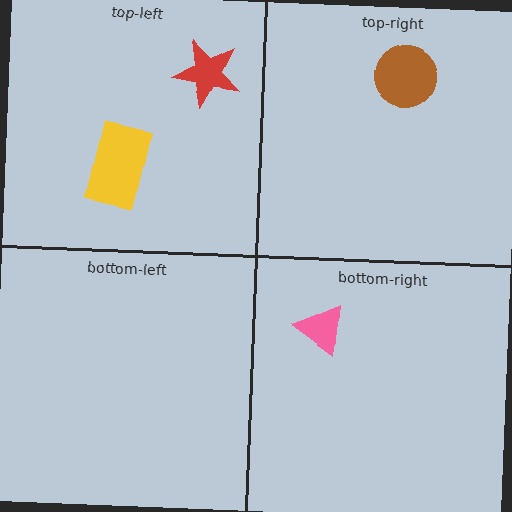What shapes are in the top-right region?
The brown circle.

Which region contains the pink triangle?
The bottom-right region.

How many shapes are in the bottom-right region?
1.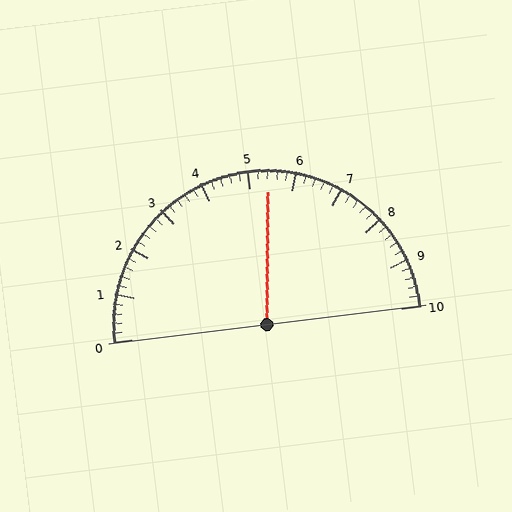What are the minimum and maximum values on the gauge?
The gauge ranges from 0 to 10.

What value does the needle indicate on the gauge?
The needle indicates approximately 5.4.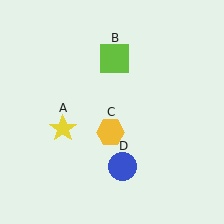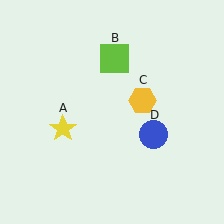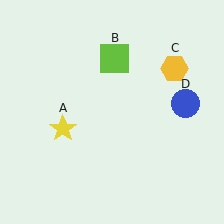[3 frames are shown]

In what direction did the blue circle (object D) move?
The blue circle (object D) moved up and to the right.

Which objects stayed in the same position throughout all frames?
Yellow star (object A) and lime square (object B) remained stationary.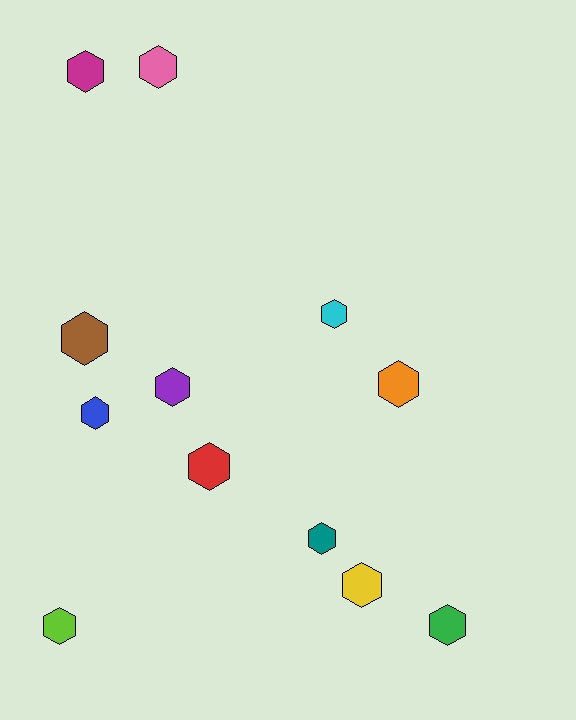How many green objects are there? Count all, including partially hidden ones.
There is 1 green object.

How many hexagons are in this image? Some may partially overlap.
There are 12 hexagons.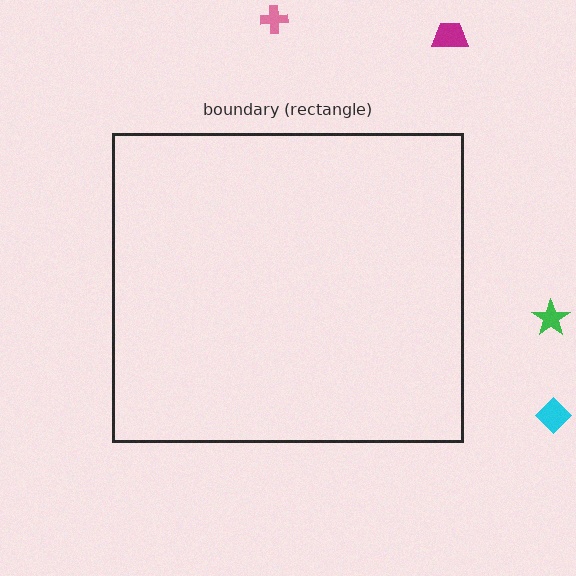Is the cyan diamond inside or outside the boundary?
Outside.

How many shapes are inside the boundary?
0 inside, 4 outside.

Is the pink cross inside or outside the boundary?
Outside.